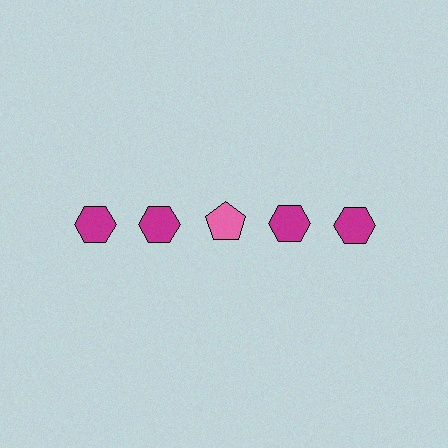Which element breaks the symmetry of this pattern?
The pink pentagon in the top row, center column breaks the symmetry. All other shapes are magenta hexagons.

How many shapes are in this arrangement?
There are 5 shapes arranged in a grid pattern.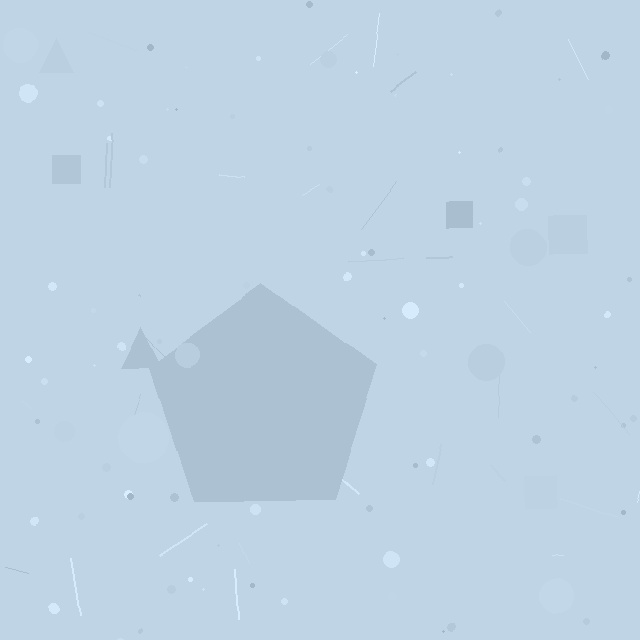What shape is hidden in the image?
A pentagon is hidden in the image.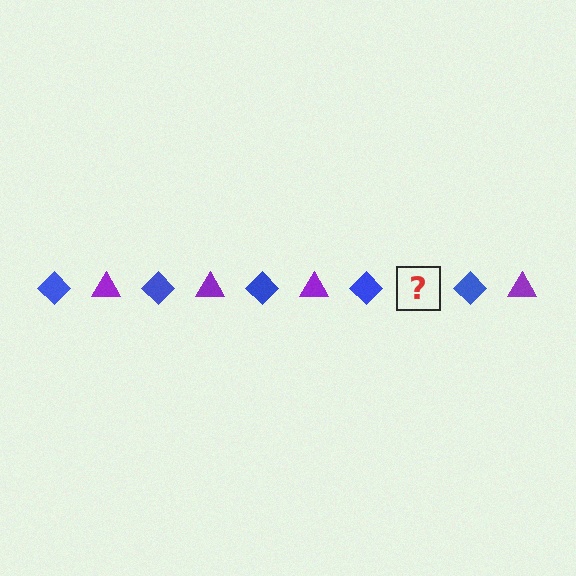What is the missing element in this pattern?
The missing element is a purple triangle.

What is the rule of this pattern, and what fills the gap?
The rule is that the pattern alternates between blue diamond and purple triangle. The gap should be filled with a purple triangle.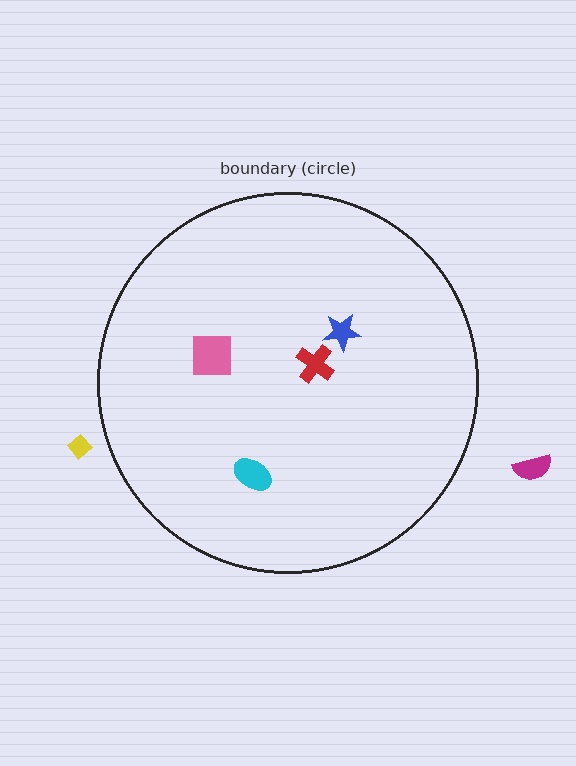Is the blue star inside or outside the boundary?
Inside.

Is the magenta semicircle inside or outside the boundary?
Outside.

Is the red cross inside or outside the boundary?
Inside.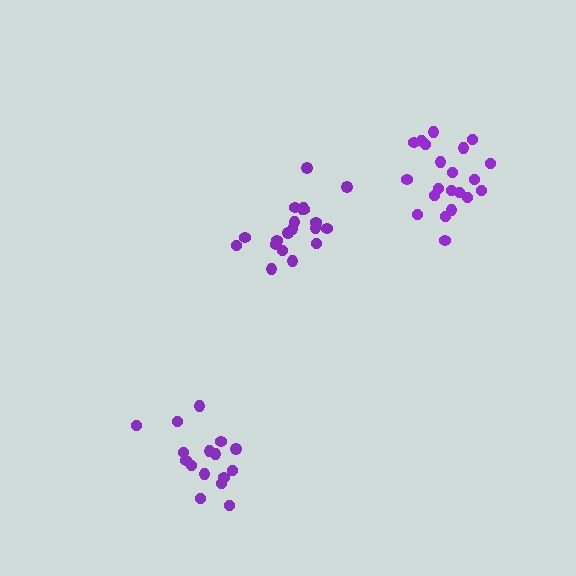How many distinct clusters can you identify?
There are 3 distinct clusters.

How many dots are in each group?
Group 1: 20 dots, Group 2: 16 dots, Group 3: 21 dots (57 total).